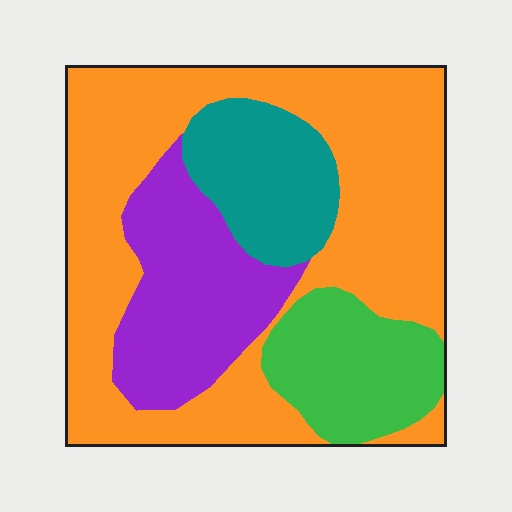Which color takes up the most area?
Orange, at roughly 55%.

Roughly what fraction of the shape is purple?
Purple covers about 20% of the shape.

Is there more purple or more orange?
Orange.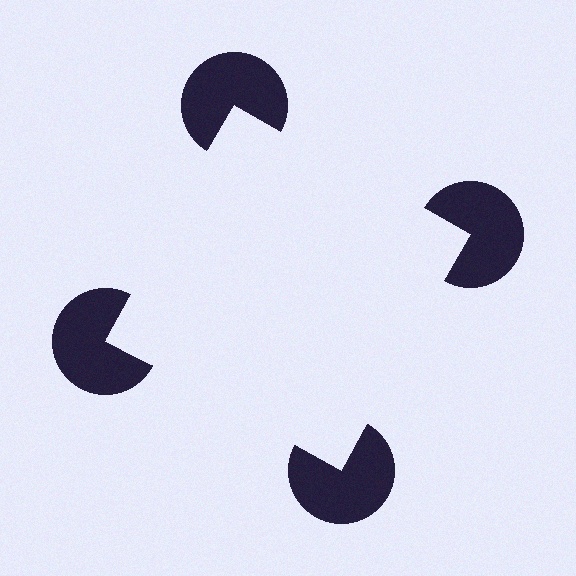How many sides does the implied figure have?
4 sides.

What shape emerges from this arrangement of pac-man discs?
An illusory square — its edges are inferred from the aligned wedge cuts in the pac-man discs, not physically drawn.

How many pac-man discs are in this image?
There are 4 — one at each vertex of the illusory square.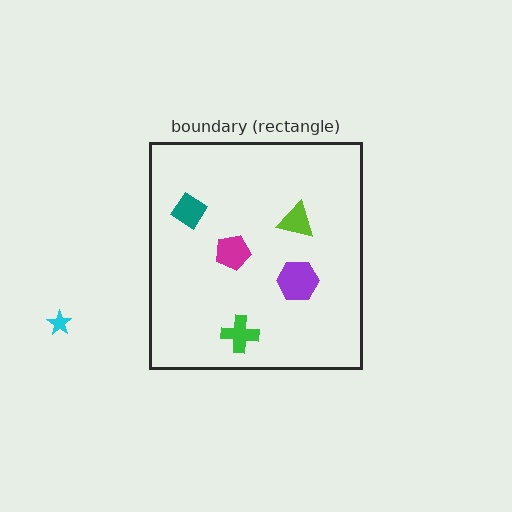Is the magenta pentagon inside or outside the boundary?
Inside.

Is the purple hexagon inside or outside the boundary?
Inside.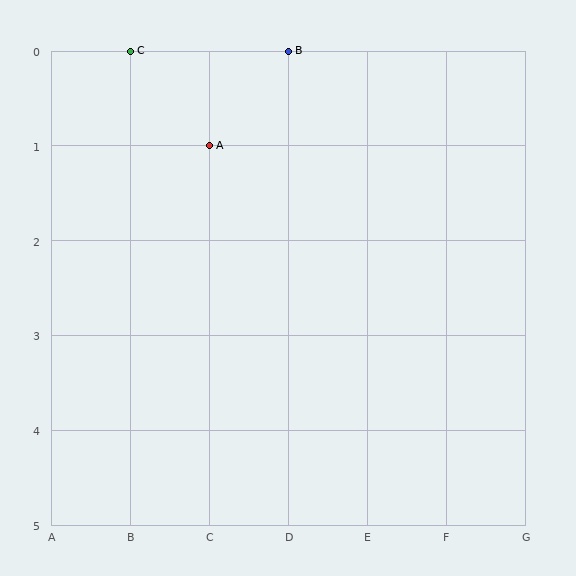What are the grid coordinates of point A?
Point A is at grid coordinates (C, 1).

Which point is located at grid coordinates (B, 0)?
Point C is at (B, 0).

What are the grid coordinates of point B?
Point B is at grid coordinates (D, 0).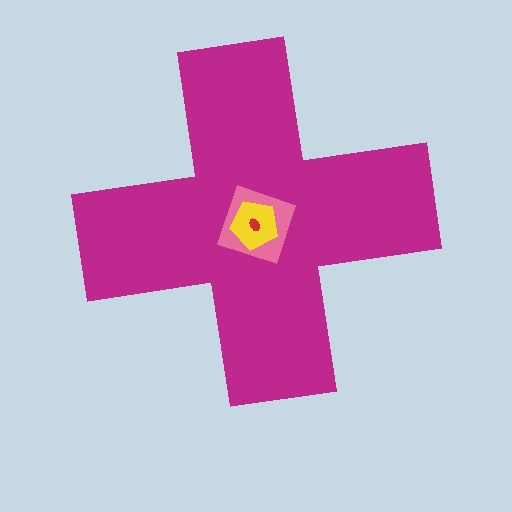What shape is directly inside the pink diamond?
The yellow pentagon.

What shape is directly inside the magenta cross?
The pink diamond.